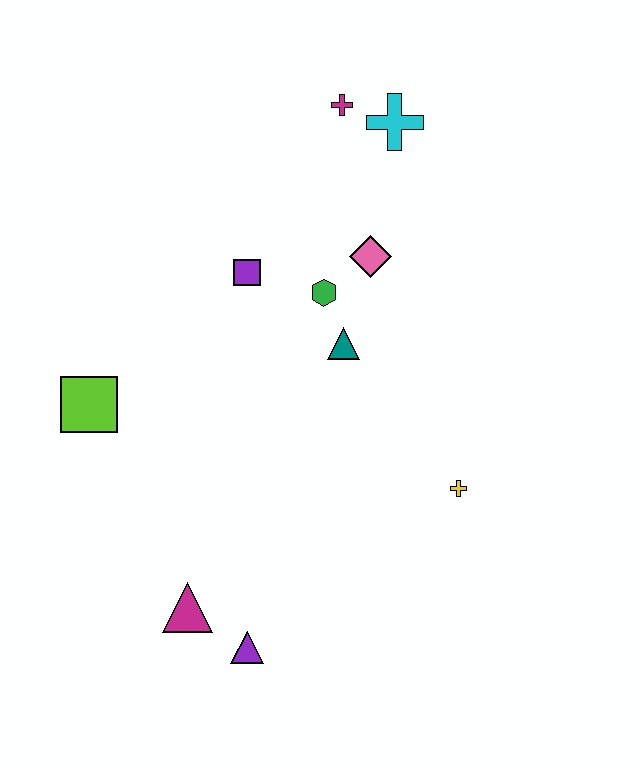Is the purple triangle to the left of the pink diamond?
Yes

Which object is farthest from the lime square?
The cyan cross is farthest from the lime square.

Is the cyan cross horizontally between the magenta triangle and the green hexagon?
No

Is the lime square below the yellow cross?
No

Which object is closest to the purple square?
The green hexagon is closest to the purple square.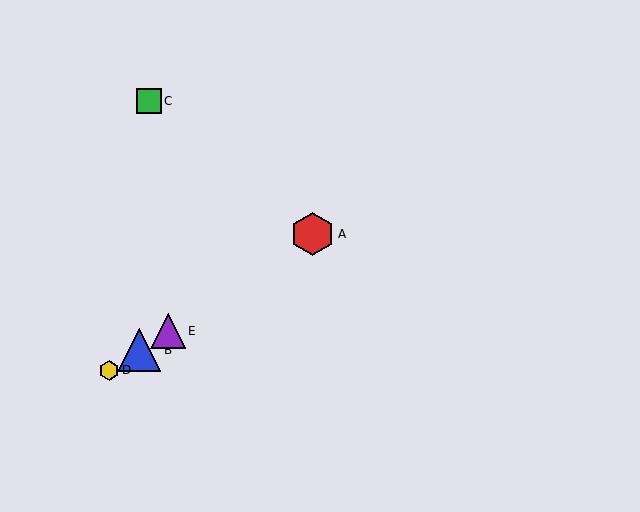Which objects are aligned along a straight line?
Objects A, B, D, E are aligned along a straight line.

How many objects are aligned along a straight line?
4 objects (A, B, D, E) are aligned along a straight line.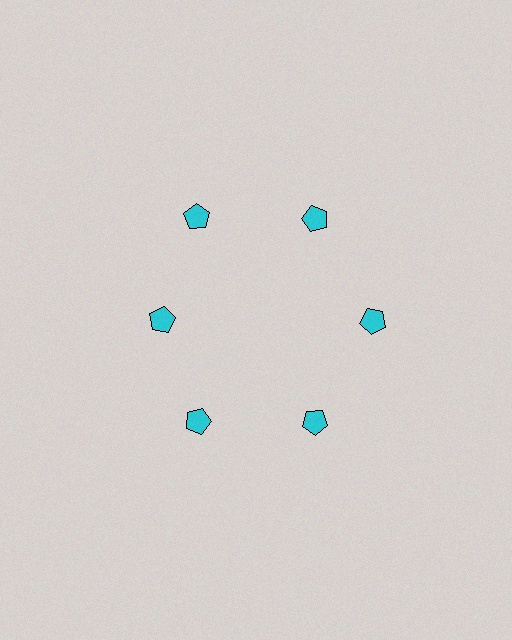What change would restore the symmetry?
The symmetry would be restored by moving it outward, back onto the ring so that all 6 pentagons sit at equal angles and equal distance from the center.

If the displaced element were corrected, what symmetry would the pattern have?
It would have 6-fold rotational symmetry — the pattern would map onto itself every 60 degrees.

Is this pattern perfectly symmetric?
No. The 6 cyan pentagons are arranged in a ring, but one element near the 9 o'clock position is pulled inward toward the center, breaking the 6-fold rotational symmetry.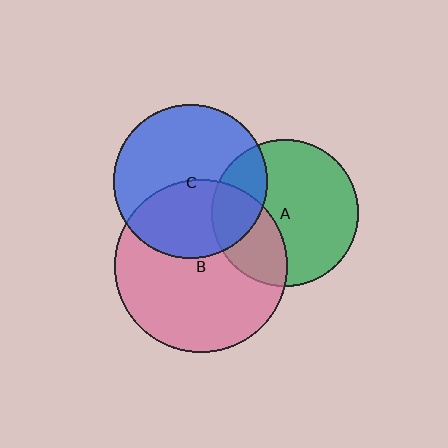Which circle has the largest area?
Circle B (pink).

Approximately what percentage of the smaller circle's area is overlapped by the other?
Approximately 25%.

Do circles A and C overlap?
Yes.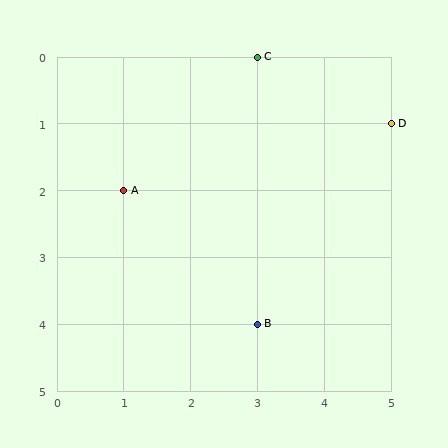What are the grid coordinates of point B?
Point B is at grid coordinates (3, 4).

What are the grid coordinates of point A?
Point A is at grid coordinates (1, 2).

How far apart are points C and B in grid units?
Points C and B are 4 rows apart.